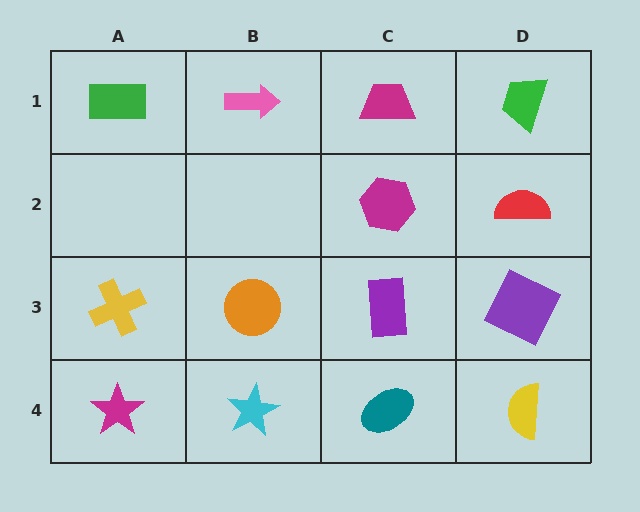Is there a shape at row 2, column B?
No, that cell is empty.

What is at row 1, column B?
A pink arrow.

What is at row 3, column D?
A purple square.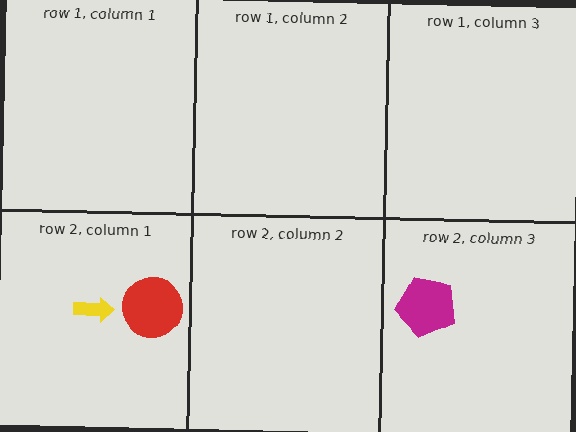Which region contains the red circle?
The row 2, column 1 region.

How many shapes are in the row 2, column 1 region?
2.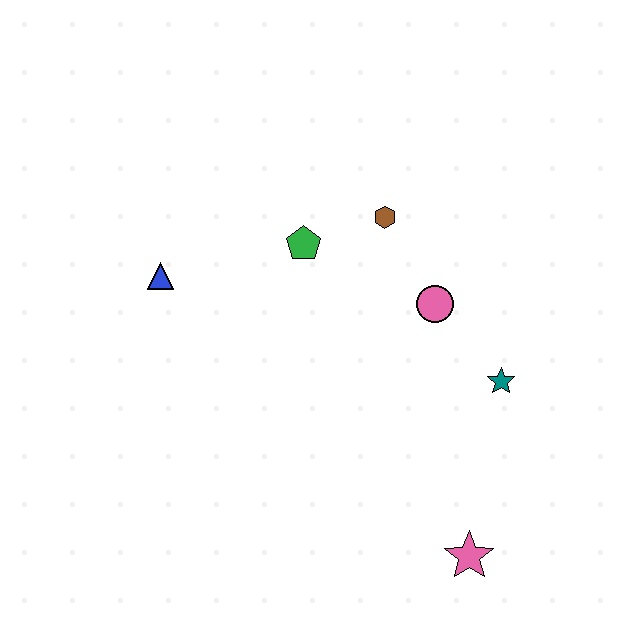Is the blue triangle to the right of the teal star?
No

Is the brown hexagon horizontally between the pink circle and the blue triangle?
Yes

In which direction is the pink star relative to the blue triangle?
The pink star is to the right of the blue triangle.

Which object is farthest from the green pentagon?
The pink star is farthest from the green pentagon.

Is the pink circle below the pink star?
No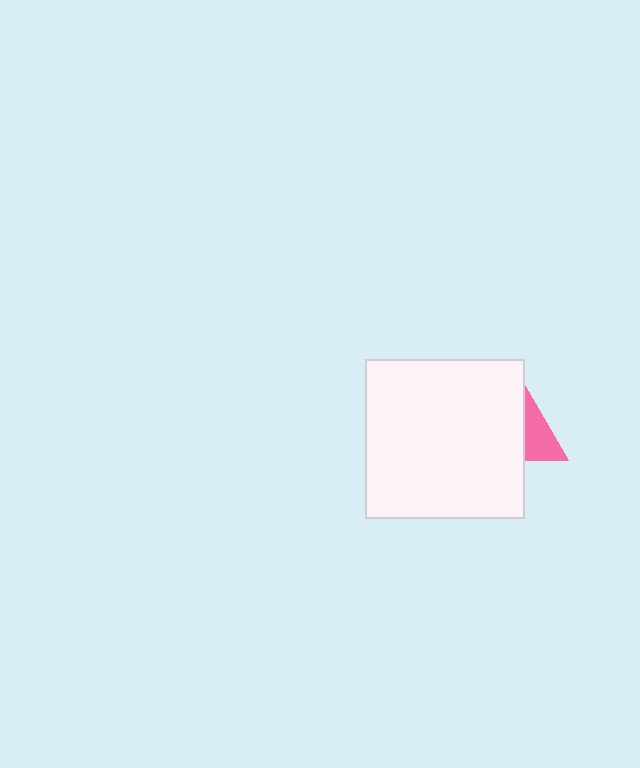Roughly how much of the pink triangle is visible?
A small part of it is visible (roughly 42%).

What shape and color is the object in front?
The object in front is a white square.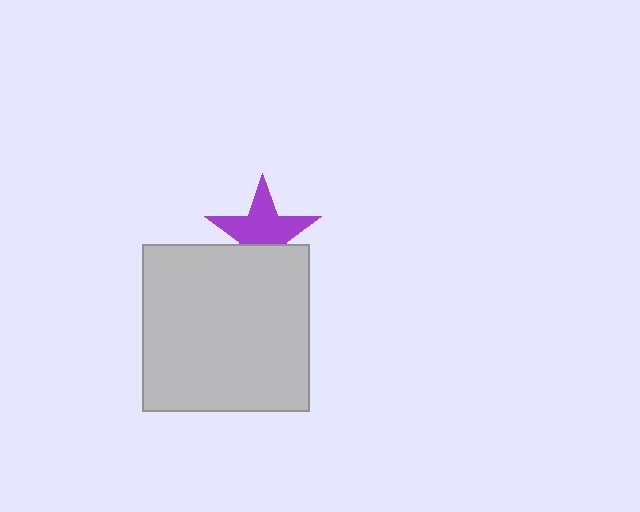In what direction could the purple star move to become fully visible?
The purple star could move up. That would shift it out from behind the light gray square entirely.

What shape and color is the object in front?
The object in front is a light gray square.